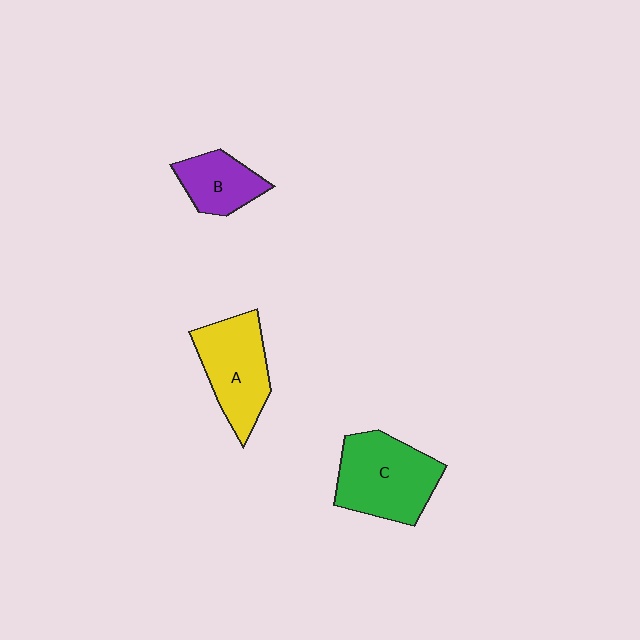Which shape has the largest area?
Shape C (green).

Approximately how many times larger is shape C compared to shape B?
Approximately 1.8 times.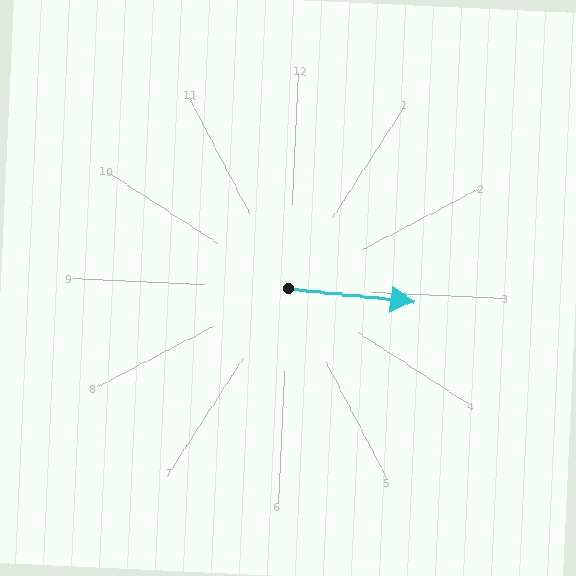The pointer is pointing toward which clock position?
Roughly 3 o'clock.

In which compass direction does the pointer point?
East.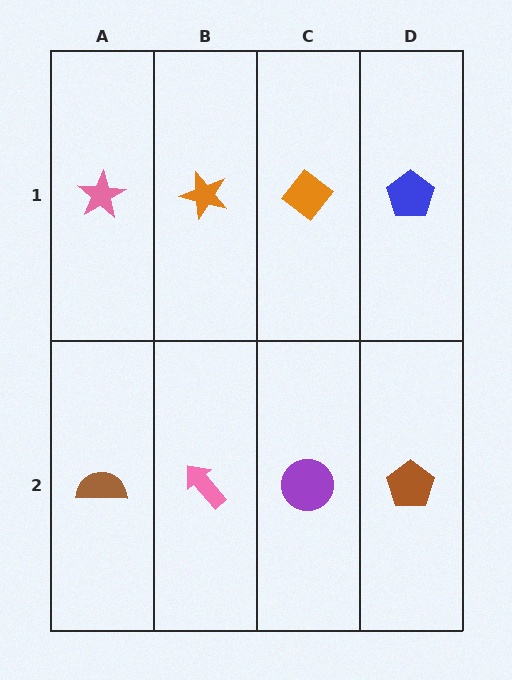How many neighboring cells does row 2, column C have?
3.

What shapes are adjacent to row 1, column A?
A brown semicircle (row 2, column A), an orange star (row 1, column B).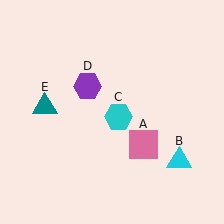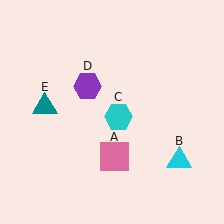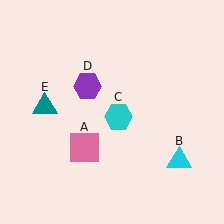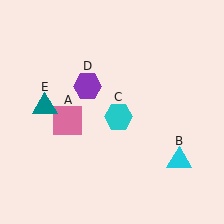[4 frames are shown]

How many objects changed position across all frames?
1 object changed position: pink square (object A).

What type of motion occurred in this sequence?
The pink square (object A) rotated clockwise around the center of the scene.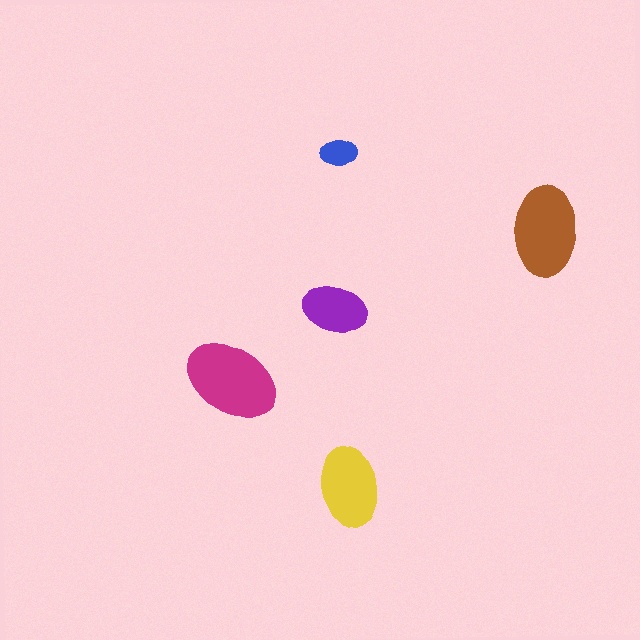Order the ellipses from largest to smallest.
the magenta one, the brown one, the yellow one, the purple one, the blue one.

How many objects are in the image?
There are 5 objects in the image.